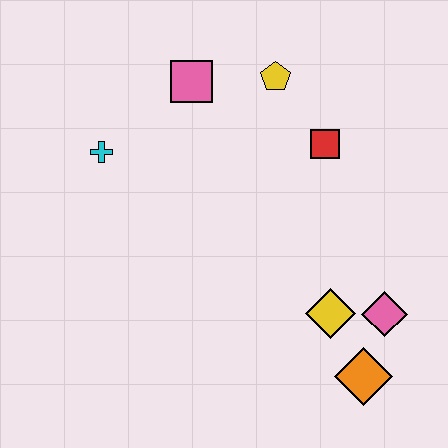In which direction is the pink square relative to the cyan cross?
The pink square is to the right of the cyan cross.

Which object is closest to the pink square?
The yellow pentagon is closest to the pink square.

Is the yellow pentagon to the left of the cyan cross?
No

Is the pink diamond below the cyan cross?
Yes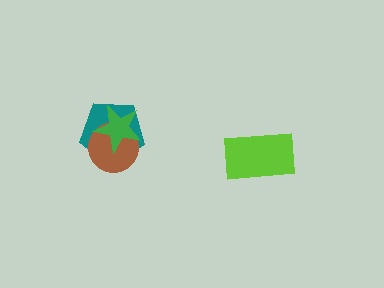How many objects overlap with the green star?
2 objects overlap with the green star.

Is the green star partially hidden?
No, no other shape covers it.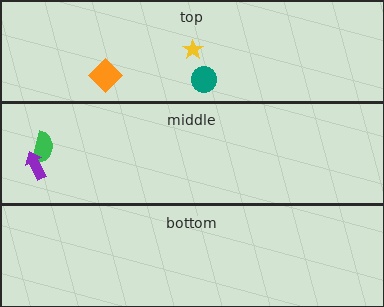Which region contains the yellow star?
The top region.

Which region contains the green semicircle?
The middle region.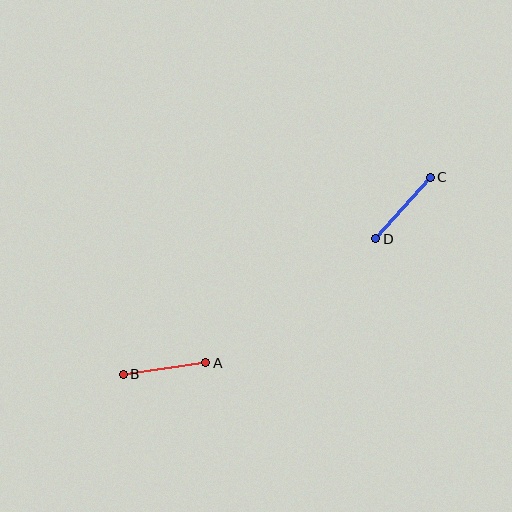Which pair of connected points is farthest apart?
Points A and B are farthest apart.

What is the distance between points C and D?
The distance is approximately 82 pixels.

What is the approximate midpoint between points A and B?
The midpoint is at approximately (164, 368) pixels.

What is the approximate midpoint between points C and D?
The midpoint is at approximately (403, 208) pixels.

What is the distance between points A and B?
The distance is approximately 83 pixels.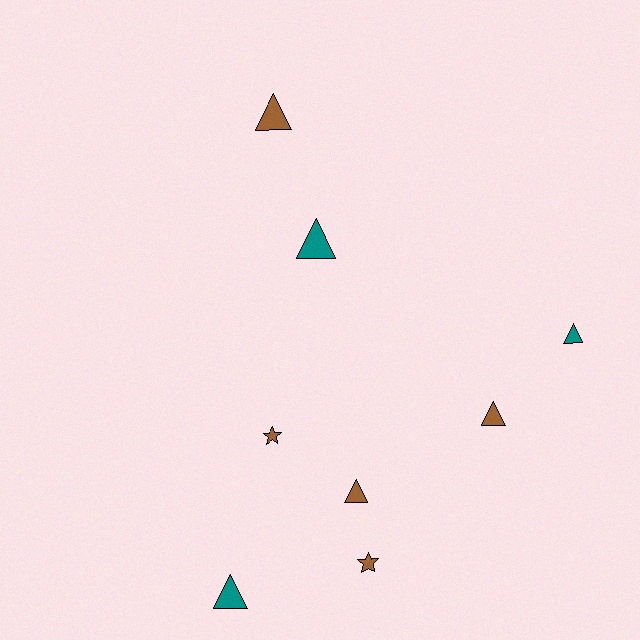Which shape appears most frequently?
Triangle, with 6 objects.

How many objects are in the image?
There are 8 objects.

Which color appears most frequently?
Brown, with 5 objects.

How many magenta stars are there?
There are no magenta stars.